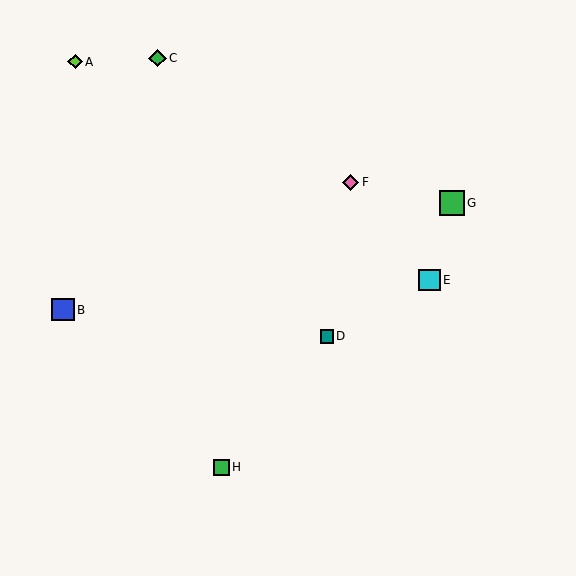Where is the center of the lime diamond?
The center of the lime diamond is at (75, 62).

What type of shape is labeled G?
Shape G is a green square.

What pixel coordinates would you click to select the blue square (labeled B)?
Click at (63, 310) to select the blue square B.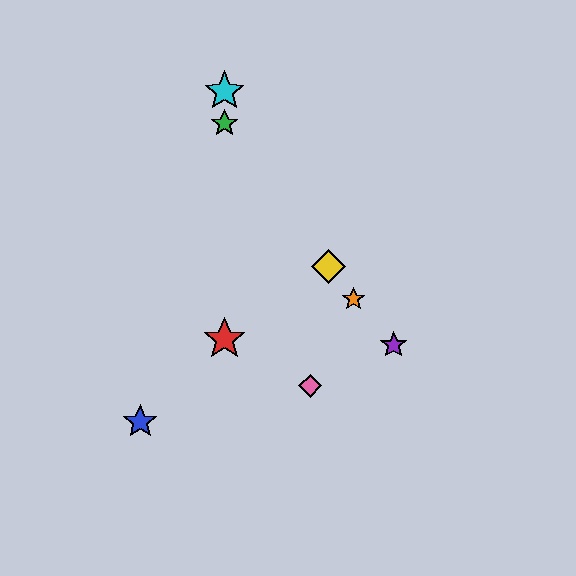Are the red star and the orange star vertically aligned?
No, the red star is at x≈225 and the orange star is at x≈353.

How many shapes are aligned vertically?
3 shapes (the red star, the green star, the cyan star) are aligned vertically.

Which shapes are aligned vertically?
The red star, the green star, the cyan star are aligned vertically.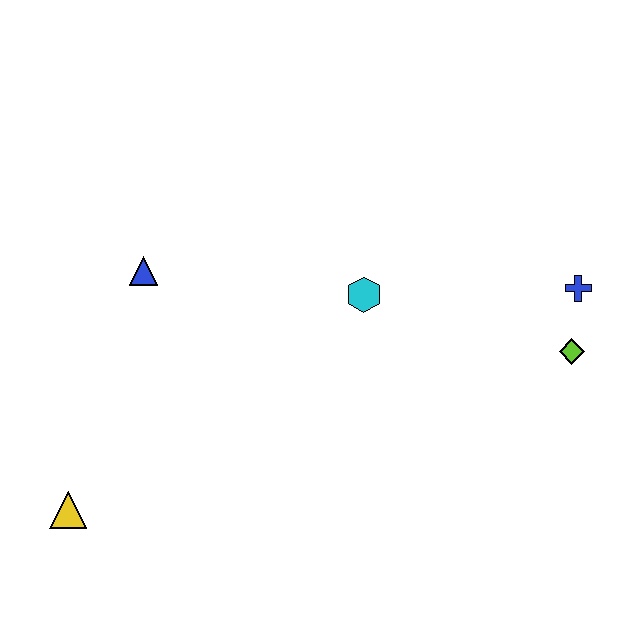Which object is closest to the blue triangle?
The cyan hexagon is closest to the blue triangle.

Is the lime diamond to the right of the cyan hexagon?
Yes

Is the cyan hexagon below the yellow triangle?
No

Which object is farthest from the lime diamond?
The yellow triangle is farthest from the lime diamond.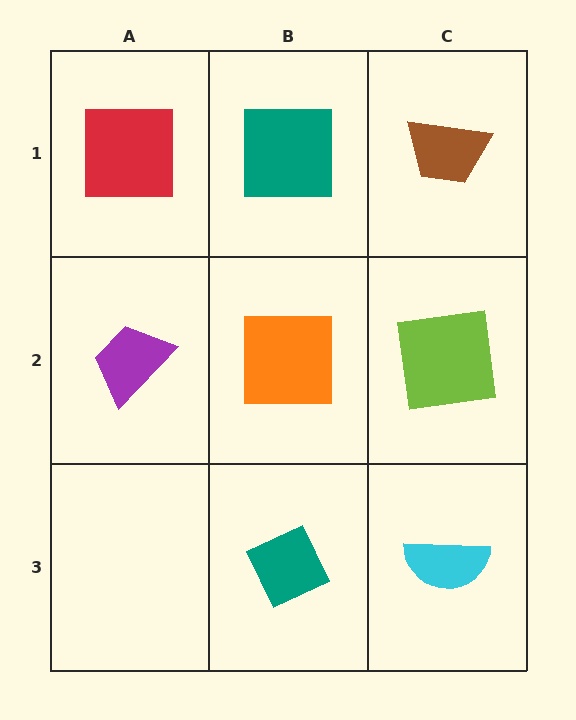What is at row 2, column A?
A purple trapezoid.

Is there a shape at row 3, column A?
No, that cell is empty.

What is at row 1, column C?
A brown trapezoid.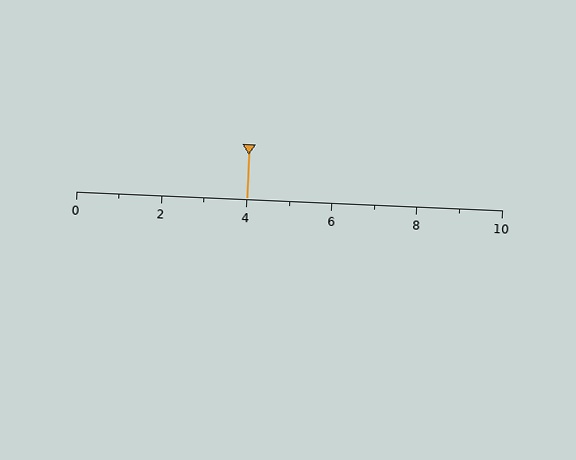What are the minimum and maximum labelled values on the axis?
The axis runs from 0 to 10.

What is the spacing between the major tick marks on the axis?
The major ticks are spaced 2 apart.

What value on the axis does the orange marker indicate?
The marker indicates approximately 4.